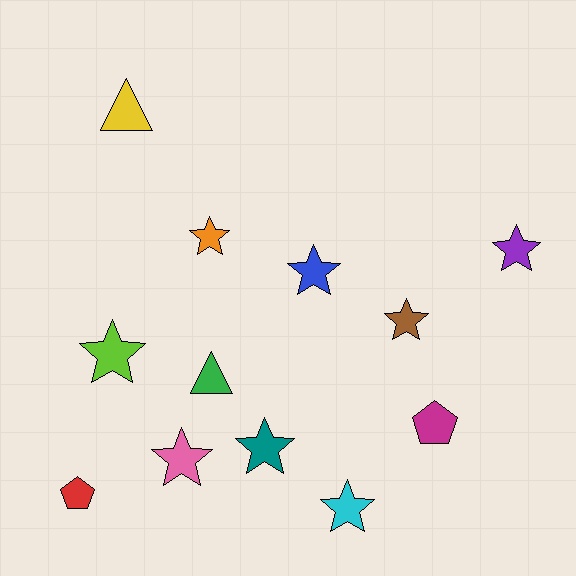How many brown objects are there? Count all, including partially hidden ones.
There is 1 brown object.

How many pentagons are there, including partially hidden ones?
There are 2 pentagons.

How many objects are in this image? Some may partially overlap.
There are 12 objects.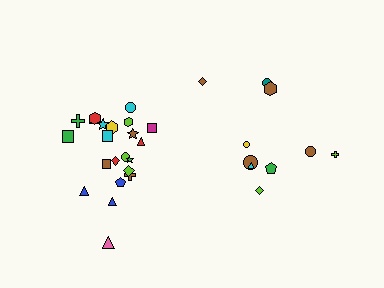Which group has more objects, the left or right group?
The left group.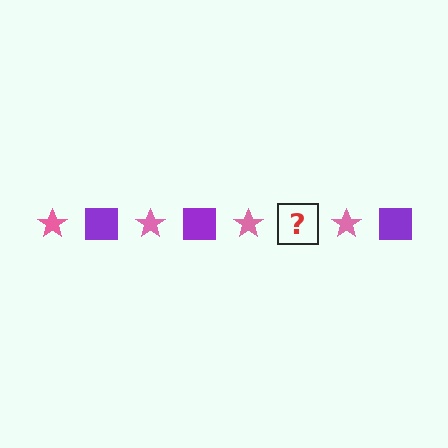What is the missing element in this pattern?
The missing element is a purple square.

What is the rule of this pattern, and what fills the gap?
The rule is that the pattern alternates between pink star and purple square. The gap should be filled with a purple square.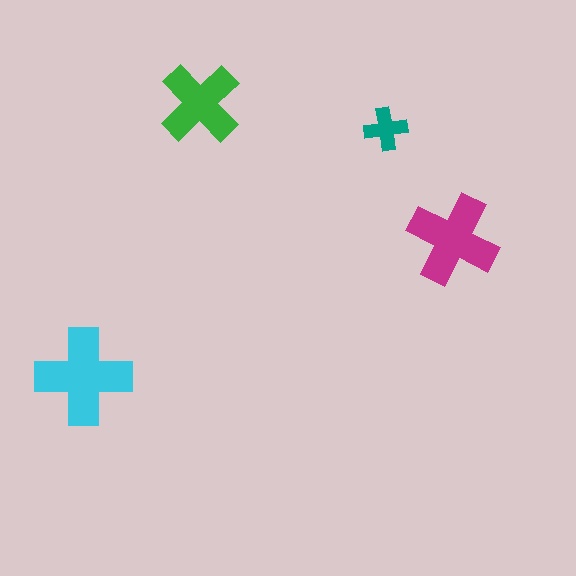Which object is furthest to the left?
The cyan cross is leftmost.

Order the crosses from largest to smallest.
the cyan one, the magenta one, the green one, the teal one.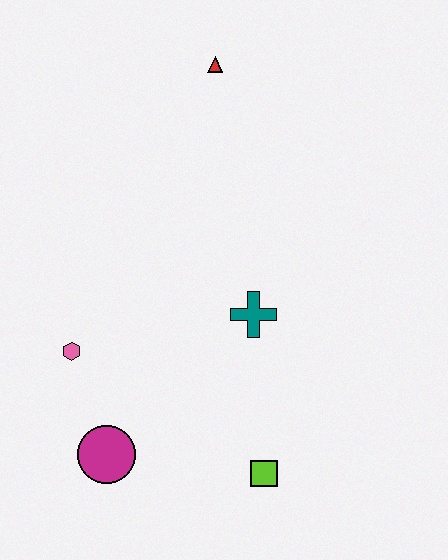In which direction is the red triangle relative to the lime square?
The red triangle is above the lime square.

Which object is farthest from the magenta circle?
The red triangle is farthest from the magenta circle.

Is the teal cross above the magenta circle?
Yes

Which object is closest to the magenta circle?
The pink hexagon is closest to the magenta circle.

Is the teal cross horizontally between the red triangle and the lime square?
Yes